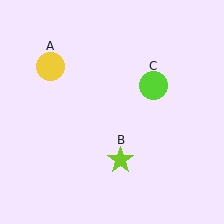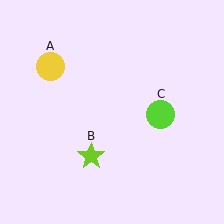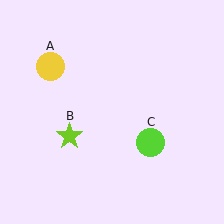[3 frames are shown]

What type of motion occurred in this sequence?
The lime star (object B), lime circle (object C) rotated clockwise around the center of the scene.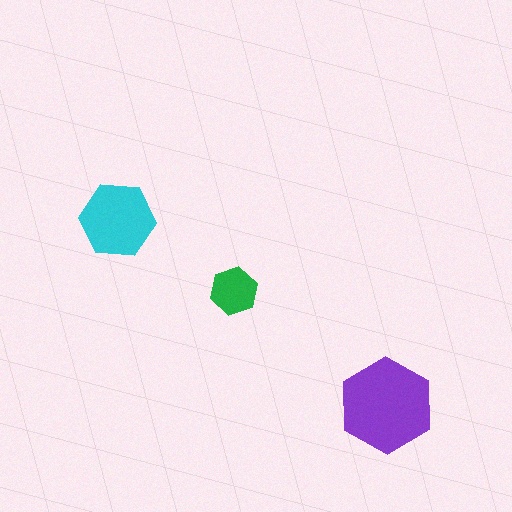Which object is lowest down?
The purple hexagon is bottommost.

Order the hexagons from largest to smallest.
the purple one, the cyan one, the green one.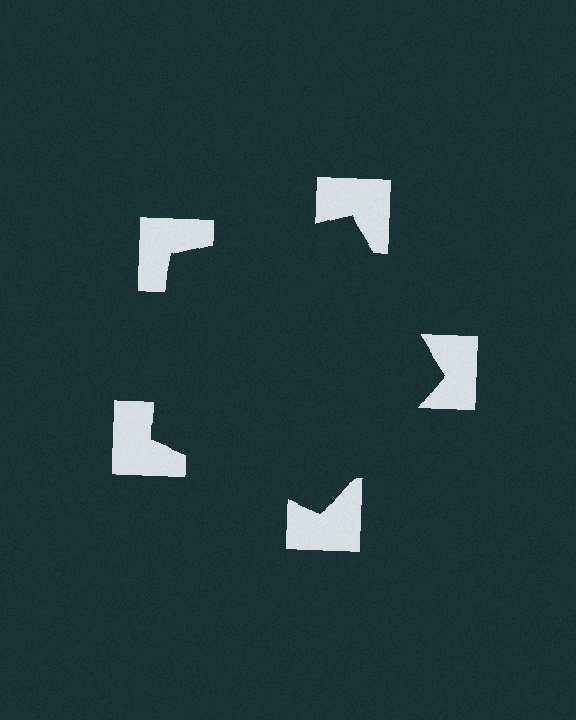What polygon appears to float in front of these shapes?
An illusory pentagon — its edges are inferred from the aligned wedge cuts in the notched squares, not physically drawn.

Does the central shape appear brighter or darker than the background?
It typically appears slightly darker than the background, even though no actual brightness change is drawn.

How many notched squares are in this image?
There are 5 — one at each vertex of the illusory pentagon.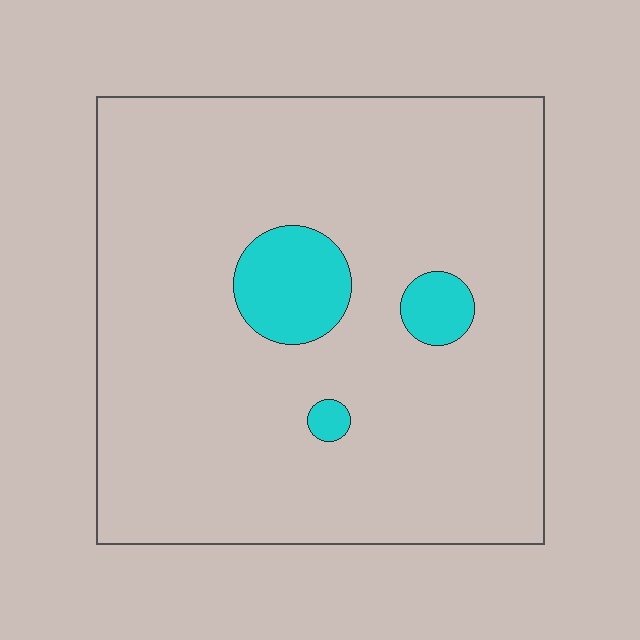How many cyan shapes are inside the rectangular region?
3.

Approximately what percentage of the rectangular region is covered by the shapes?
Approximately 10%.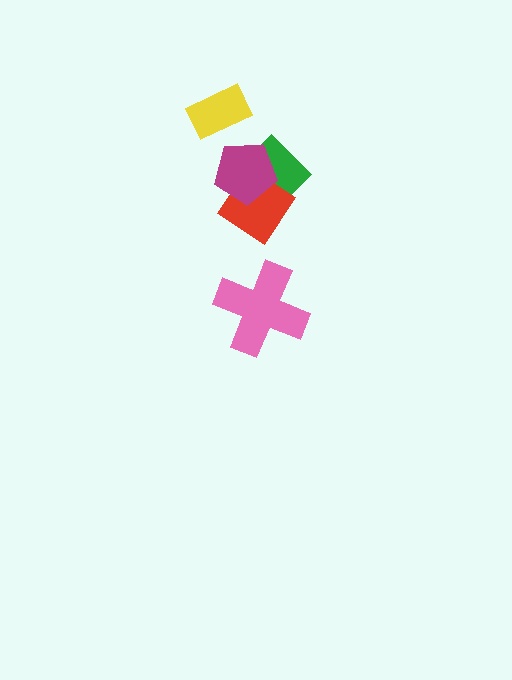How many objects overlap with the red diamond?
2 objects overlap with the red diamond.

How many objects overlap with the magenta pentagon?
2 objects overlap with the magenta pentagon.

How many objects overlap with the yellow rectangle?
0 objects overlap with the yellow rectangle.